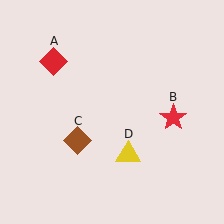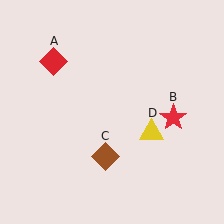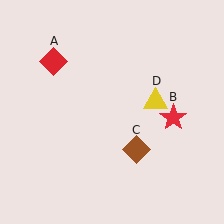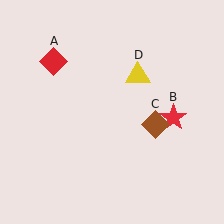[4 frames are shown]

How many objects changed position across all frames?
2 objects changed position: brown diamond (object C), yellow triangle (object D).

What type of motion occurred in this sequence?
The brown diamond (object C), yellow triangle (object D) rotated counterclockwise around the center of the scene.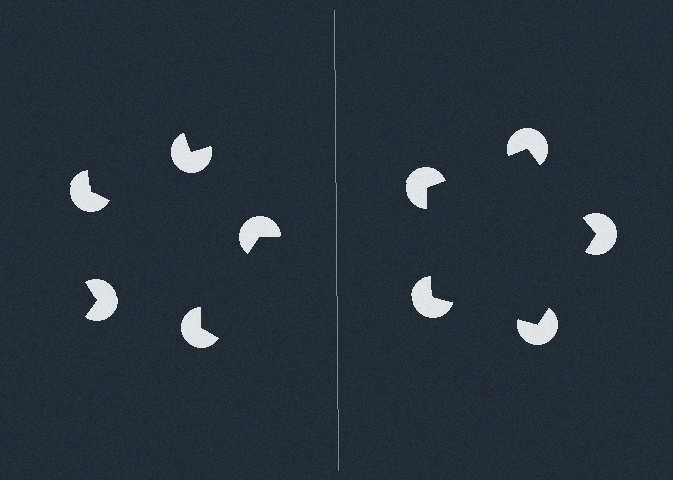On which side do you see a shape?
An illusory pentagon appears on the right side. On the left side the wedge cuts are rotated, so no coherent shape forms.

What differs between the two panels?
The pac-man discs are positioned identically on both sides; only the wedge orientations differ. On the right they align to a pentagon; on the left they are misaligned.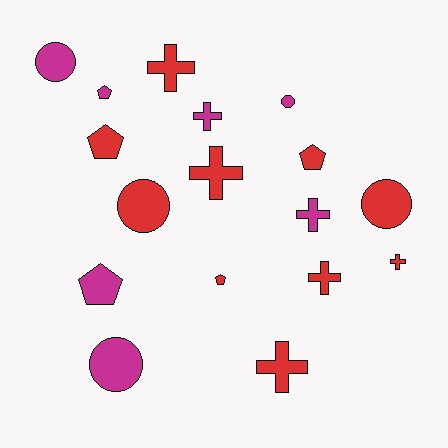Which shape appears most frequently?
Cross, with 7 objects.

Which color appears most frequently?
Red, with 10 objects.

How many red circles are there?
There are 2 red circles.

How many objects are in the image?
There are 17 objects.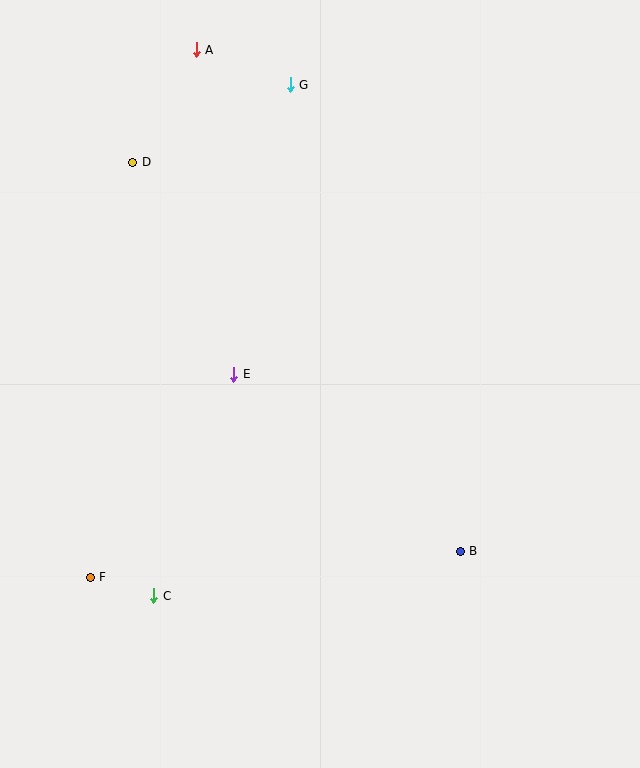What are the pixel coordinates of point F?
Point F is at (90, 577).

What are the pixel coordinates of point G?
Point G is at (290, 85).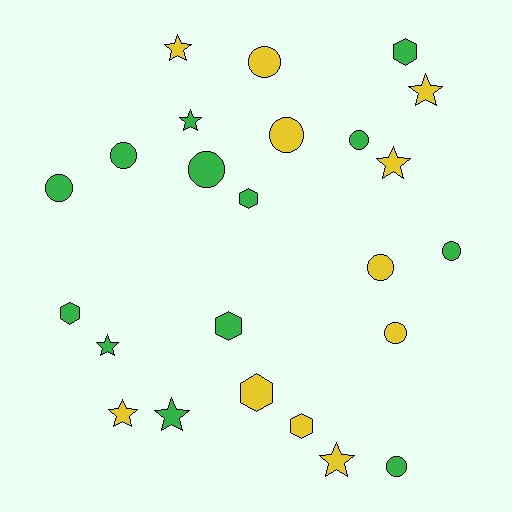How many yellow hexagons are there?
There are 2 yellow hexagons.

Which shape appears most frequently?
Circle, with 10 objects.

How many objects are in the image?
There are 24 objects.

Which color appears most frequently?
Green, with 13 objects.